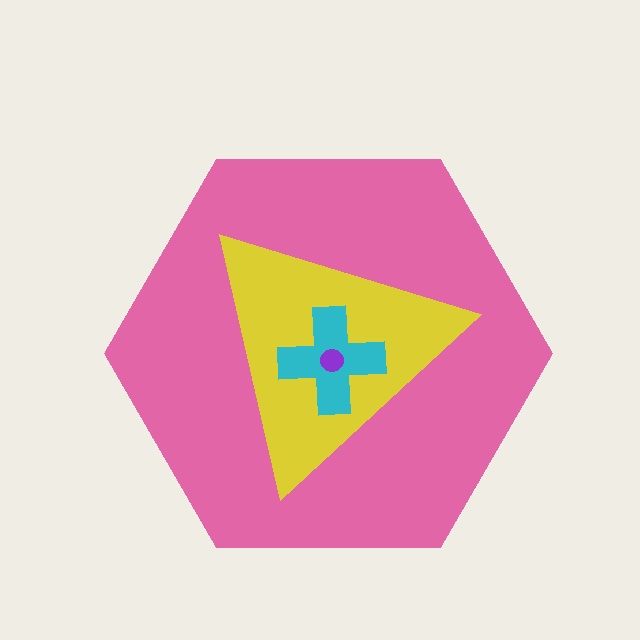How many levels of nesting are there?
4.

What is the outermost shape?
The pink hexagon.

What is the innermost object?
The purple circle.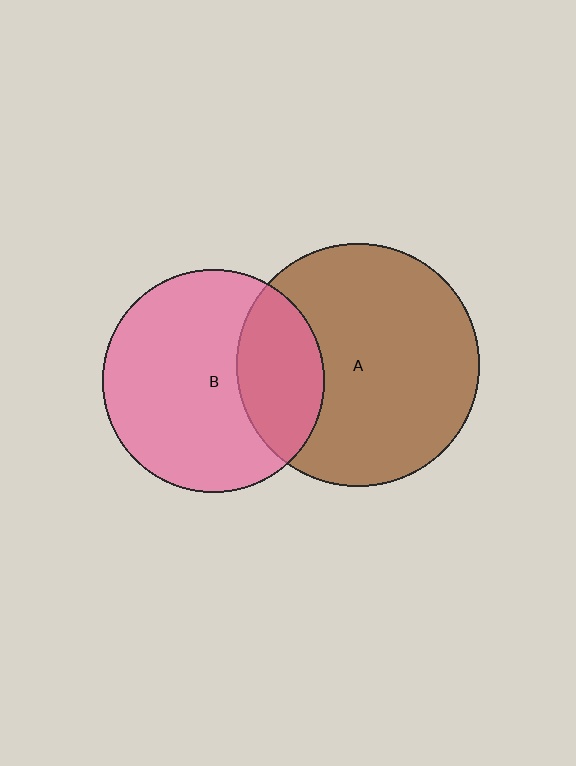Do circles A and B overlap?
Yes.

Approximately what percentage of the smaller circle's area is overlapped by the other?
Approximately 30%.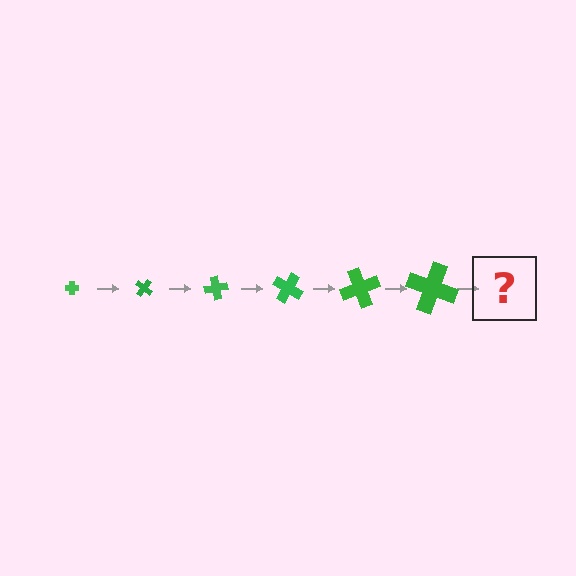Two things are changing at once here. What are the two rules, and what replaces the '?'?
The two rules are that the cross grows larger each step and it rotates 40 degrees each step. The '?' should be a cross, larger than the previous one and rotated 240 degrees from the start.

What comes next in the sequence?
The next element should be a cross, larger than the previous one and rotated 240 degrees from the start.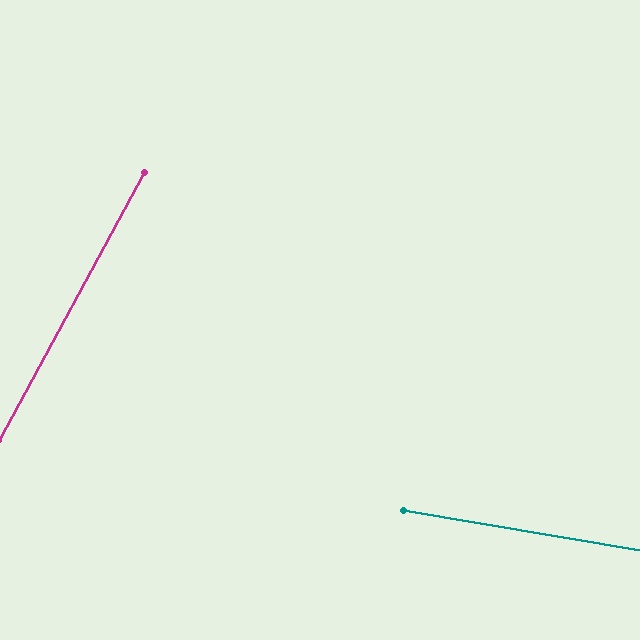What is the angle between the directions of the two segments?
Approximately 71 degrees.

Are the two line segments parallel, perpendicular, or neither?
Neither parallel nor perpendicular — they differ by about 71°.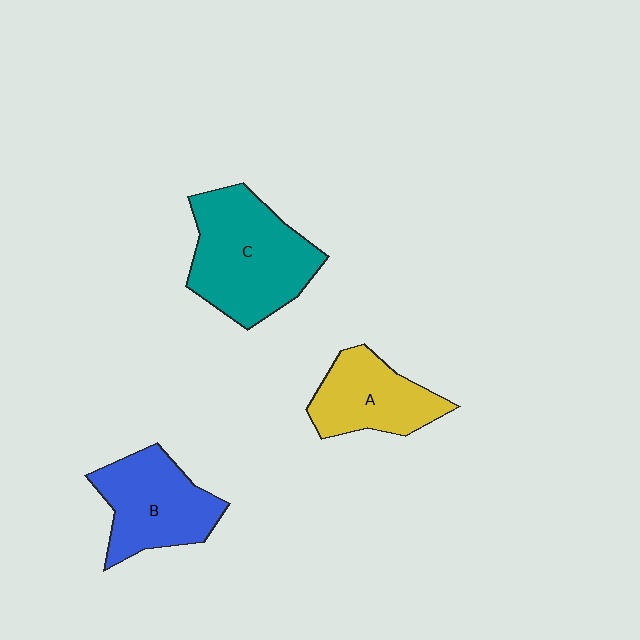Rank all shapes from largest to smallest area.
From largest to smallest: C (teal), B (blue), A (yellow).